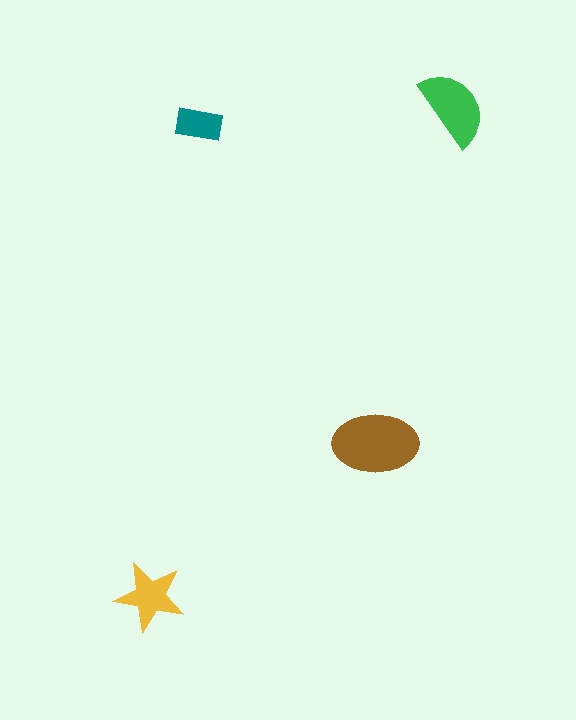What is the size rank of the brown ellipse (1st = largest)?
1st.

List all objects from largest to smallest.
The brown ellipse, the green semicircle, the yellow star, the teal rectangle.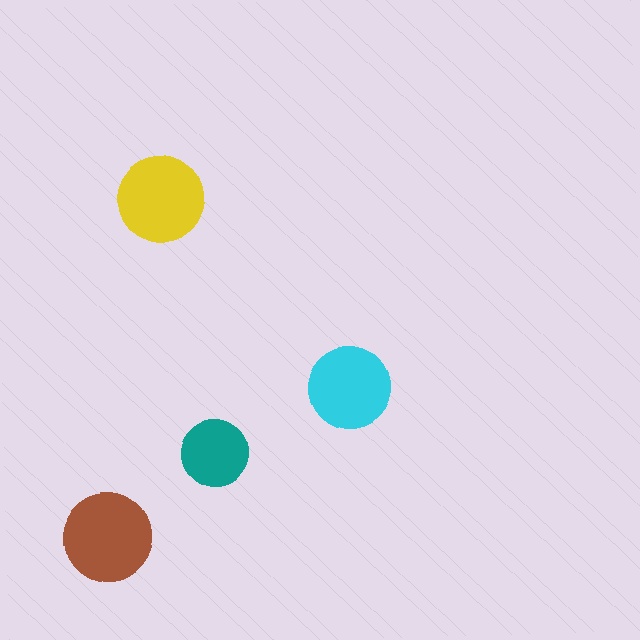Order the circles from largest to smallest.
the brown one, the yellow one, the cyan one, the teal one.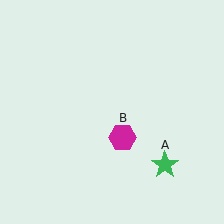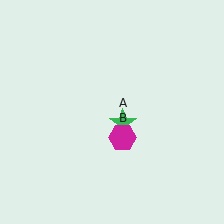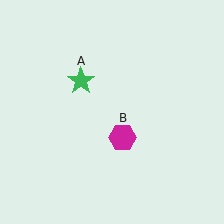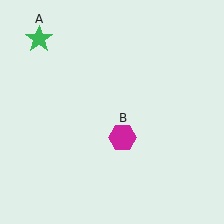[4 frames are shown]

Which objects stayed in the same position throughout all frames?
Magenta hexagon (object B) remained stationary.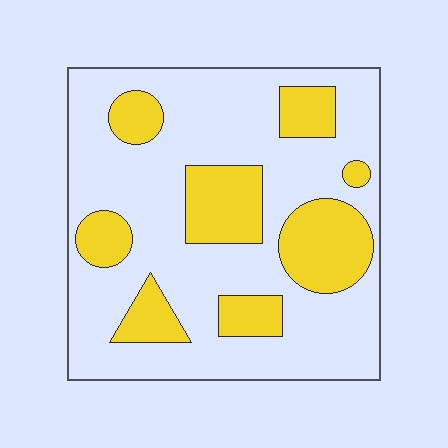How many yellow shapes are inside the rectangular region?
8.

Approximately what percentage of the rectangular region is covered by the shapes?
Approximately 30%.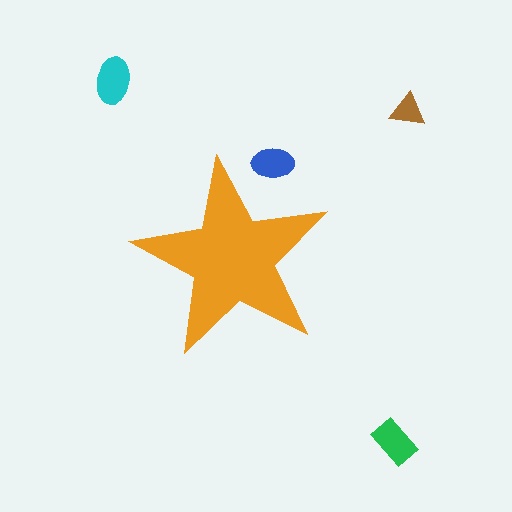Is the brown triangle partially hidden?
No, the brown triangle is fully visible.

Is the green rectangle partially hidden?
No, the green rectangle is fully visible.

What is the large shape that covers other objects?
An orange star.